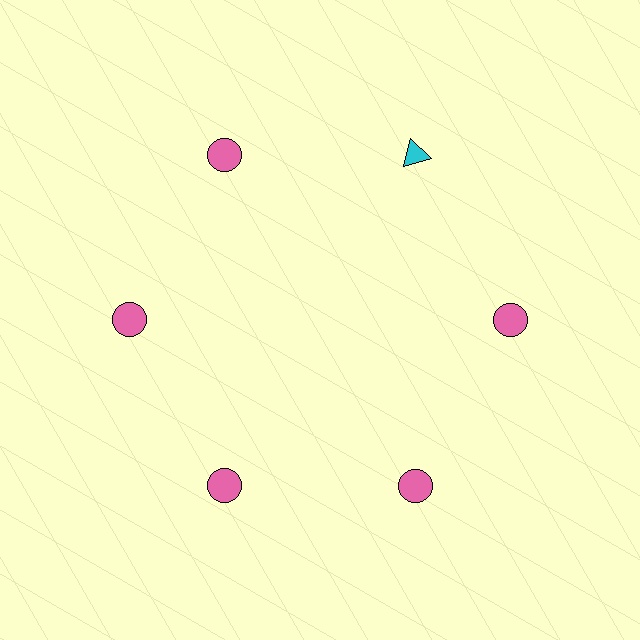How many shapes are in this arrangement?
There are 6 shapes arranged in a ring pattern.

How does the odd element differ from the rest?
It differs in both color (cyan instead of pink) and shape (triangle instead of circle).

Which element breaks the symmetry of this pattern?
The cyan triangle at roughly the 1 o'clock position breaks the symmetry. All other shapes are pink circles.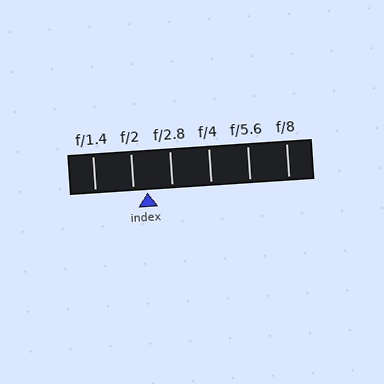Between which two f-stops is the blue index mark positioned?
The index mark is between f/2 and f/2.8.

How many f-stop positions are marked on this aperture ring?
There are 6 f-stop positions marked.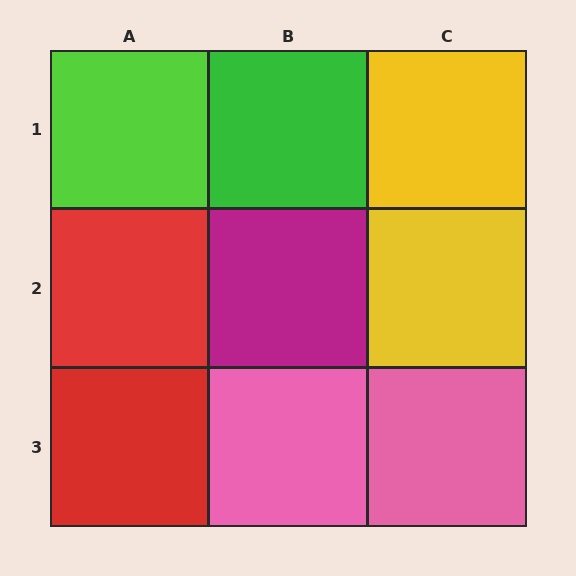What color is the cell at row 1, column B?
Green.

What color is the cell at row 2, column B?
Magenta.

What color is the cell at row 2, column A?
Red.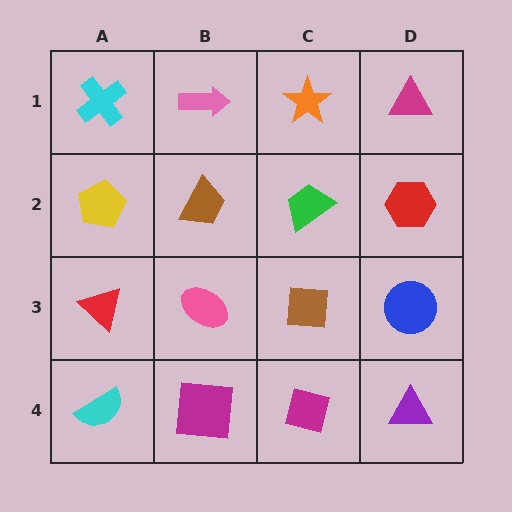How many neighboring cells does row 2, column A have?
3.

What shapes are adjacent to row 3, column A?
A yellow pentagon (row 2, column A), a cyan semicircle (row 4, column A), a pink ellipse (row 3, column B).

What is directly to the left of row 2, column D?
A green trapezoid.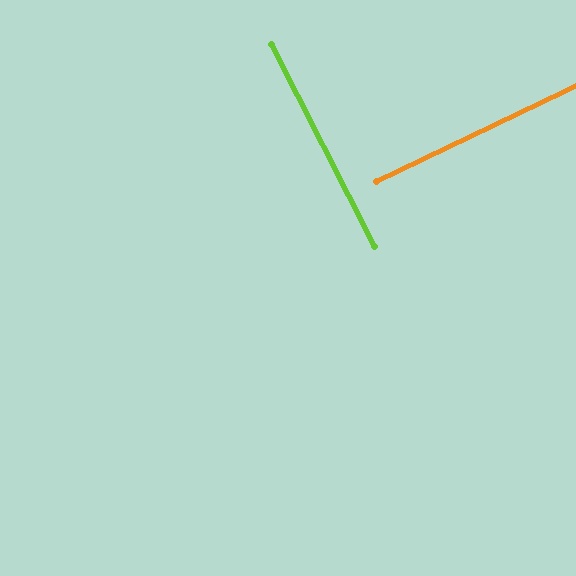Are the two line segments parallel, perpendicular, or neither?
Perpendicular — they meet at approximately 89°.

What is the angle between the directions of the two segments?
Approximately 89 degrees.